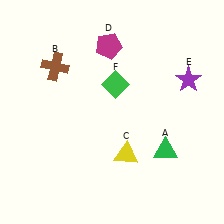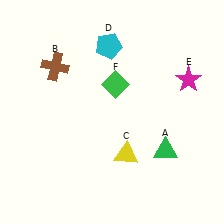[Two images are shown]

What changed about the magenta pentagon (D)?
In Image 1, D is magenta. In Image 2, it changed to cyan.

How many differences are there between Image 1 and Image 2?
There are 2 differences between the two images.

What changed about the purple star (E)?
In Image 1, E is purple. In Image 2, it changed to magenta.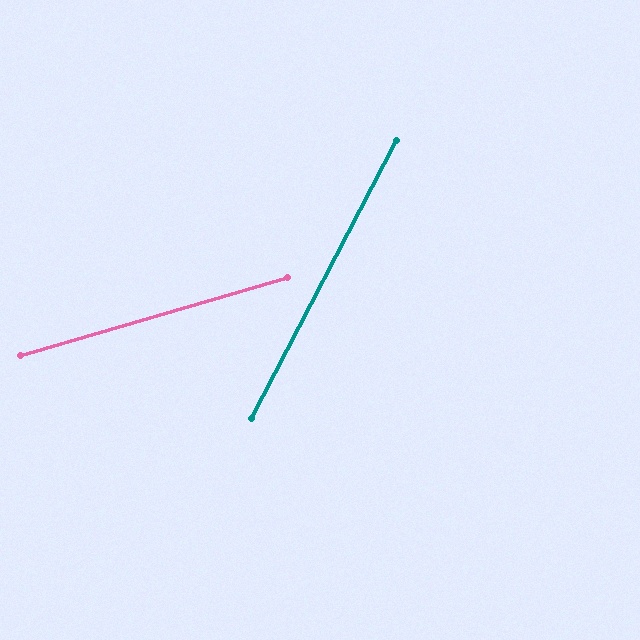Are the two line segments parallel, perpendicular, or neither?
Neither parallel nor perpendicular — they differ by about 46°.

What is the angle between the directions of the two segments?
Approximately 46 degrees.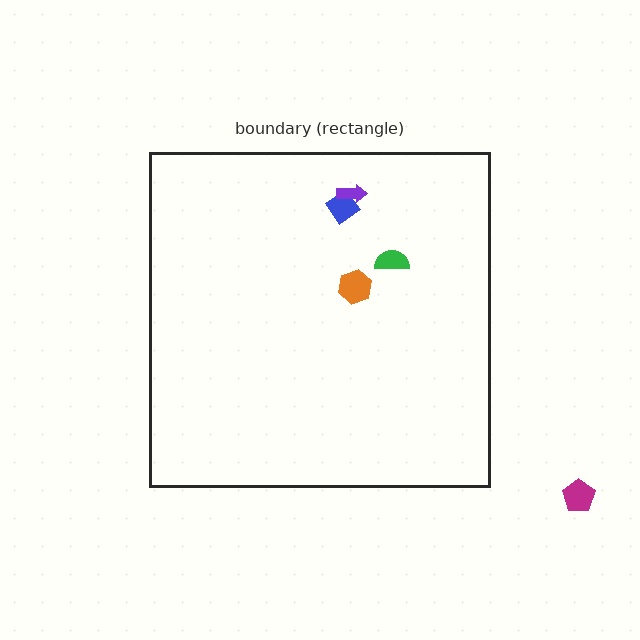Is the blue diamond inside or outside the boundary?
Inside.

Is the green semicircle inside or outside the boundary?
Inside.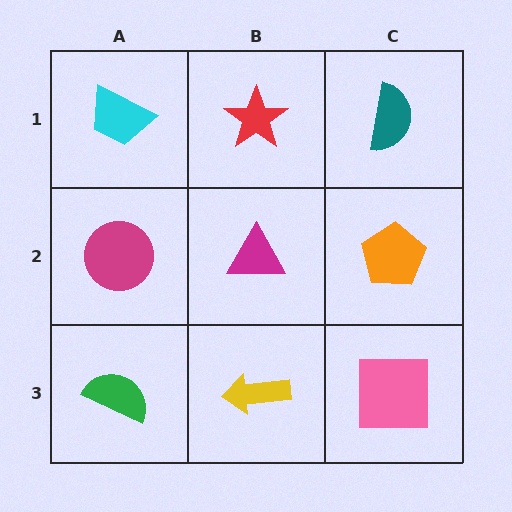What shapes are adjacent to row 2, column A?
A cyan trapezoid (row 1, column A), a green semicircle (row 3, column A), a magenta triangle (row 2, column B).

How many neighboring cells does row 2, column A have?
3.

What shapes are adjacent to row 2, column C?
A teal semicircle (row 1, column C), a pink square (row 3, column C), a magenta triangle (row 2, column B).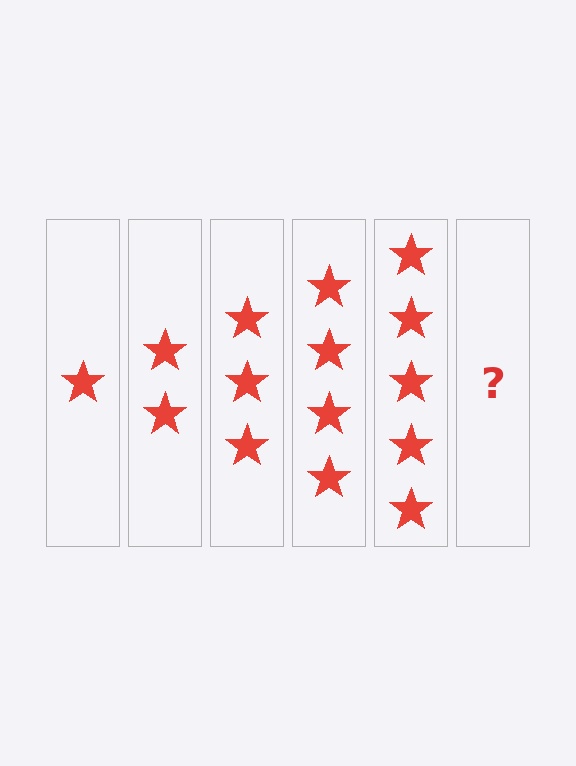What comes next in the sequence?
The next element should be 6 stars.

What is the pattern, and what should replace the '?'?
The pattern is that each step adds one more star. The '?' should be 6 stars.